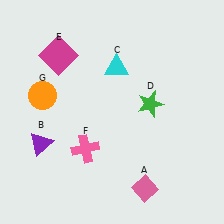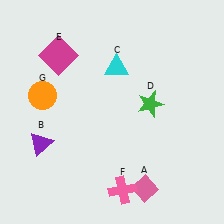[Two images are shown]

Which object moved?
The pink cross (F) moved down.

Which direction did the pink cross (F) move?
The pink cross (F) moved down.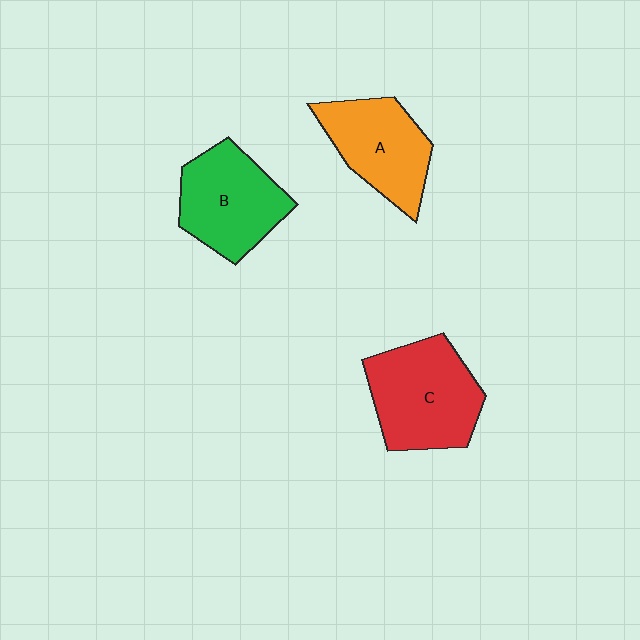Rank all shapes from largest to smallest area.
From largest to smallest: C (red), B (green), A (orange).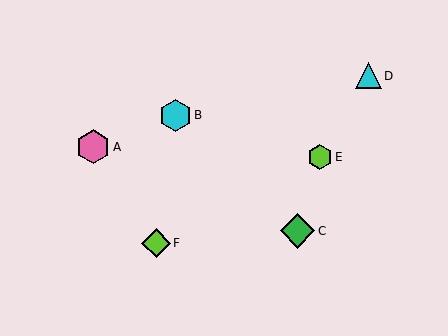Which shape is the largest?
The green diamond (labeled C) is the largest.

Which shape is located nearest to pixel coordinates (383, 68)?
The cyan triangle (labeled D) at (369, 76) is nearest to that location.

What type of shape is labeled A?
Shape A is a pink hexagon.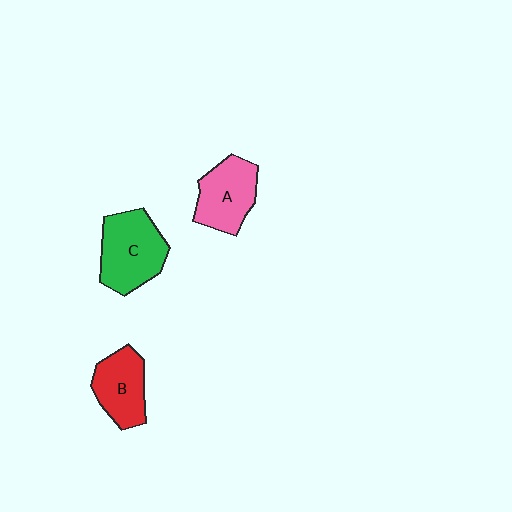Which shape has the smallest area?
Shape B (red).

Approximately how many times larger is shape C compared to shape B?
Approximately 1.3 times.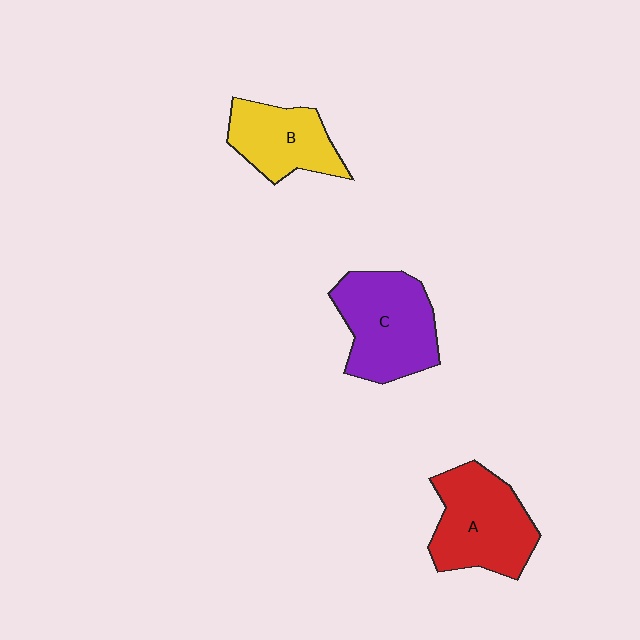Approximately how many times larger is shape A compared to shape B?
Approximately 1.3 times.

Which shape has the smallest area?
Shape B (yellow).